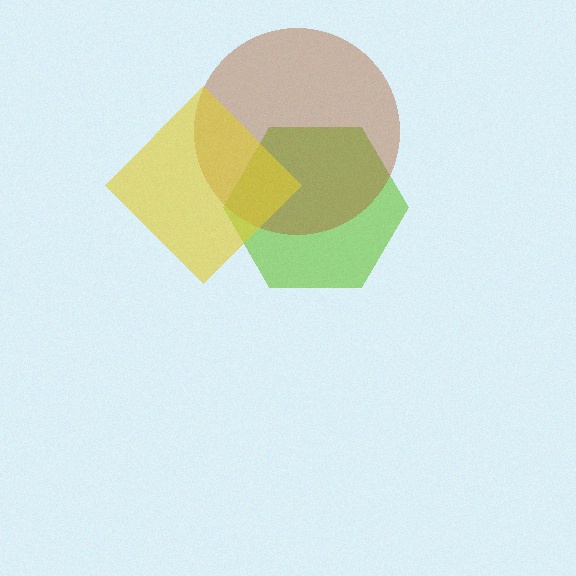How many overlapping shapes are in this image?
There are 3 overlapping shapes in the image.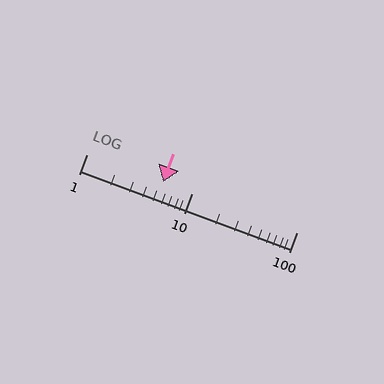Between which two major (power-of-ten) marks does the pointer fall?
The pointer is between 1 and 10.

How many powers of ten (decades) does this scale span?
The scale spans 2 decades, from 1 to 100.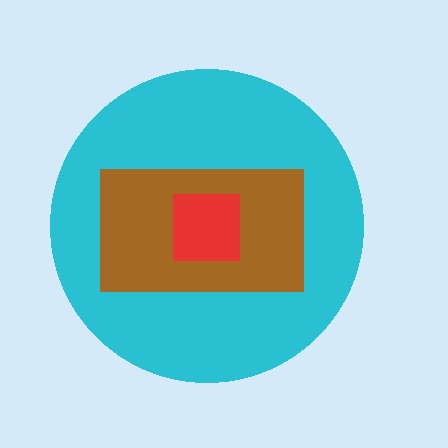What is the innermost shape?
The red square.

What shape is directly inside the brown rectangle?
The red square.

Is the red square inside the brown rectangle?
Yes.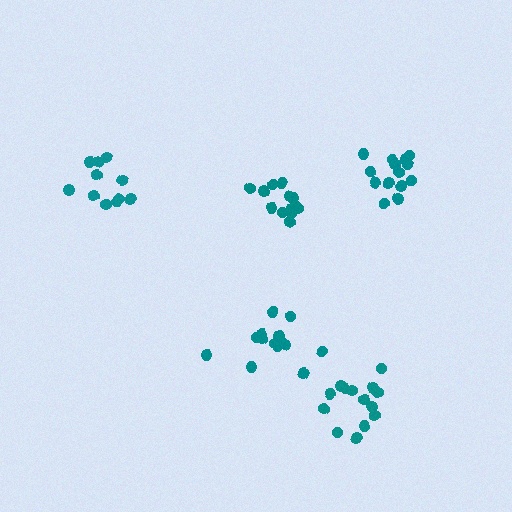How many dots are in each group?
Group 1: 14 dots, Group 2: 13 dots, Group 3: 11 dots, Group 4: 14 dots, Group 5: 13 dots (65 total).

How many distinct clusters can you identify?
There are 5 distinct clusters.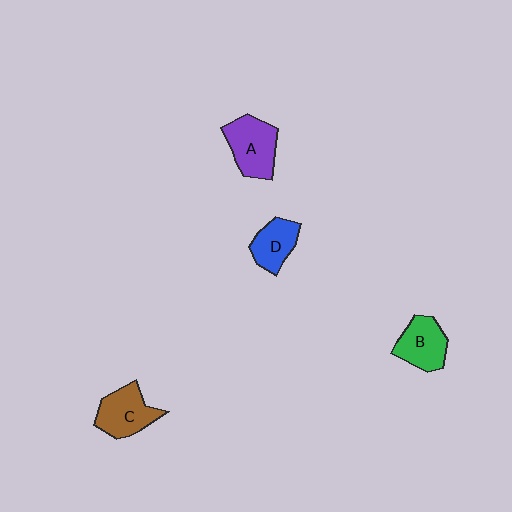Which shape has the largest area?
Shape A (purple).